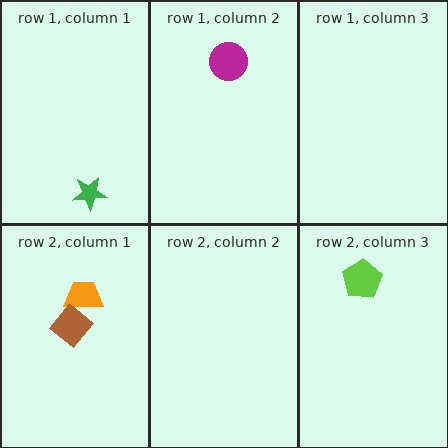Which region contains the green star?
The row 1, column 1 region.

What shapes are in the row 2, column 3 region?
The lime pentagon.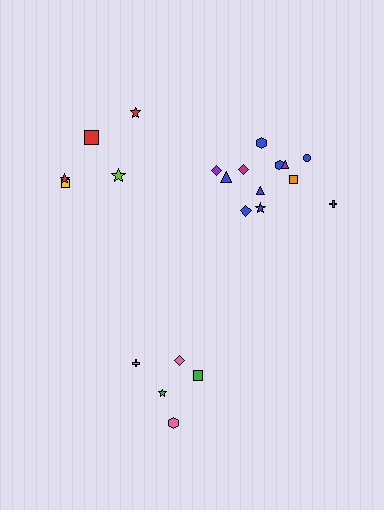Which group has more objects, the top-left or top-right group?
The top-right group.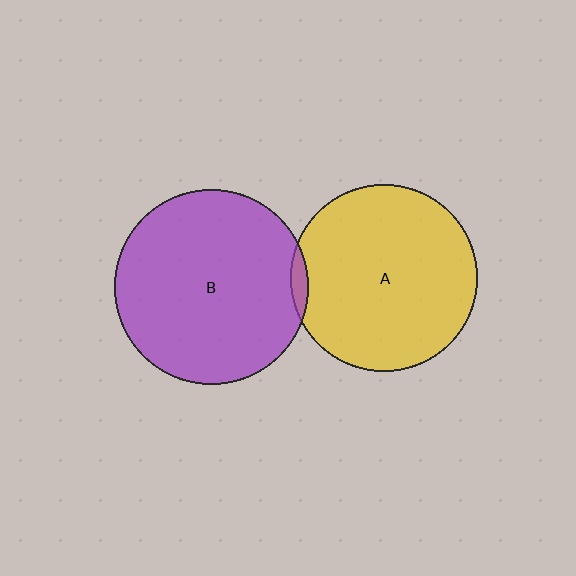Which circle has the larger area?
Circle B (purple).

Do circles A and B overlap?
Yes.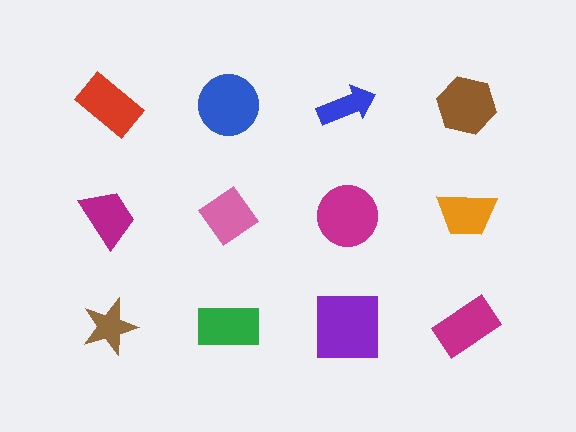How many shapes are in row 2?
4 shapes.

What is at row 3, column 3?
A purple square.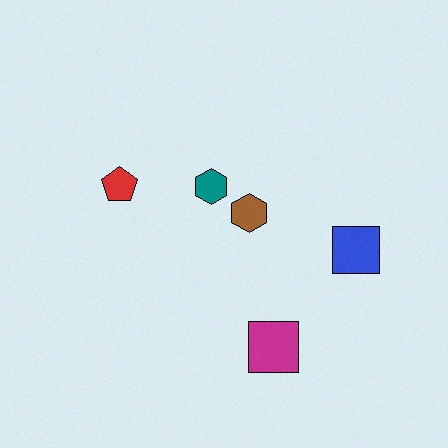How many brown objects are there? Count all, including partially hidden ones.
There is 1 brown object.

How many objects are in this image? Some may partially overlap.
There are 5 objects.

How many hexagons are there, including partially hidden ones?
There are 2 hexagons.